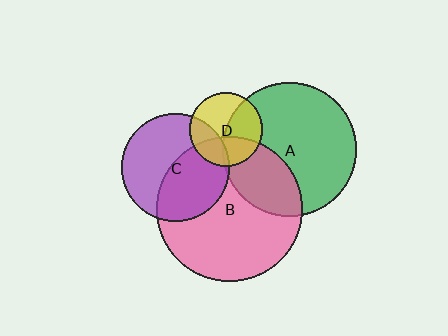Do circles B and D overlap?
Yes.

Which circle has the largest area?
Circle B (pink).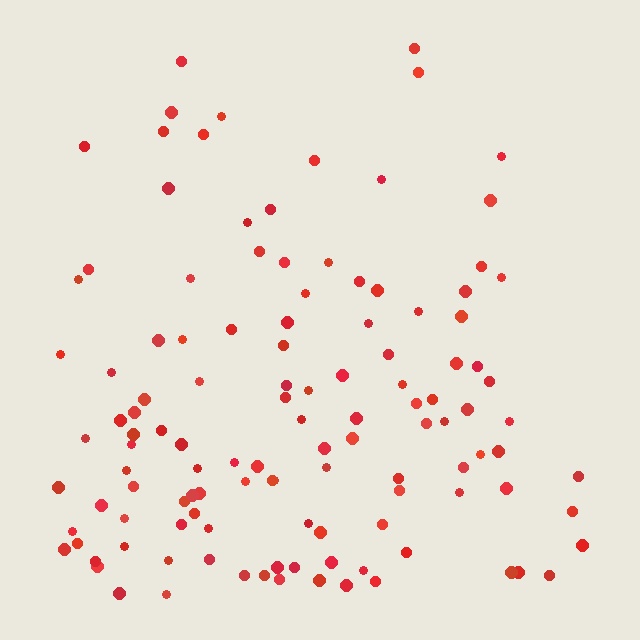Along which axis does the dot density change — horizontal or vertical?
Vertical.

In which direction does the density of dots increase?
From top to bottom, with the bottom side densest.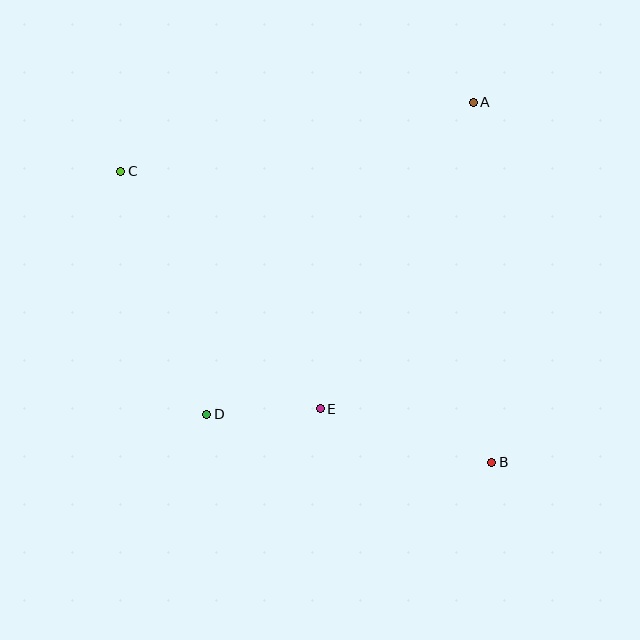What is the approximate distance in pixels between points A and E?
The distance between A and E is approximately 343 pixels.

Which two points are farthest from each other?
Points B and C are farthest from each other.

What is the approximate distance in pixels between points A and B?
The distance between A and B is approximately 361 pixels.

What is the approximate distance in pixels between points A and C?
The distance between A and C is approximately 359 pixels.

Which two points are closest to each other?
Points D and E are closest to each other.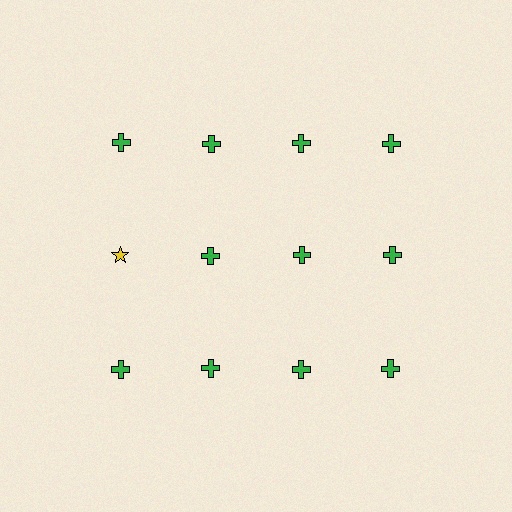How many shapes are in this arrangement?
There are 12 shapes arranged in a grid pattern.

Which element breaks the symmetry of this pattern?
The yellow star in the second row, leftmost column breaks the symmetry. All other shapes are green crosses.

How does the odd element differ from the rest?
It differs in both color (yellow instead of green) and shape (star instead of cross).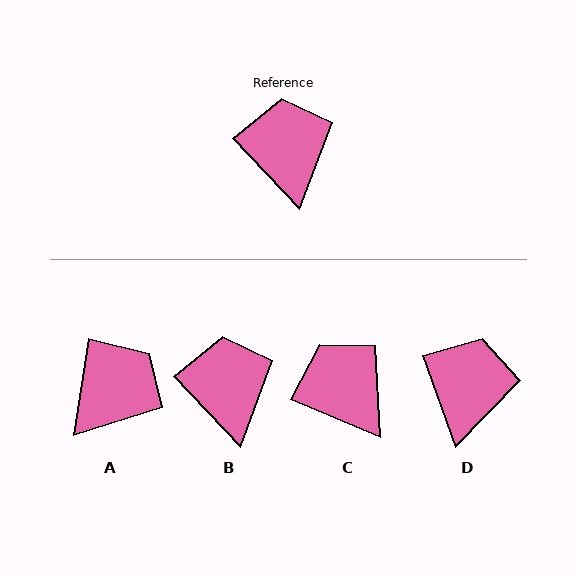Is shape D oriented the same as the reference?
No, it is off by about 23 degrees.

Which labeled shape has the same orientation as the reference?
B.